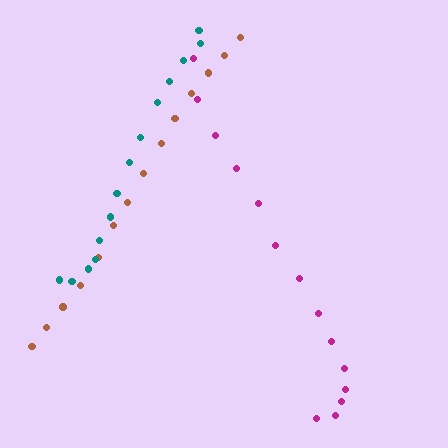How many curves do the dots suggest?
There are 3 distinct paths.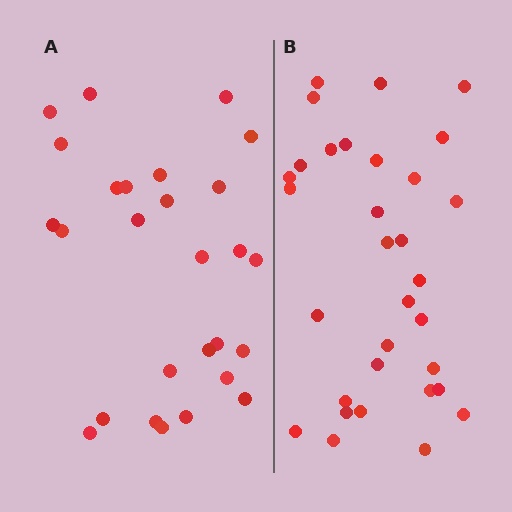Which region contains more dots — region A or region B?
Region B (the right region) has more dots.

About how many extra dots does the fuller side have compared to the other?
Region B has about 5 more dots than region A.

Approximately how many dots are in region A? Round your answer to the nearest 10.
About 30 dots. (The exact count is 27, which rounds to 30.)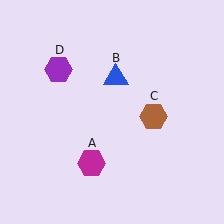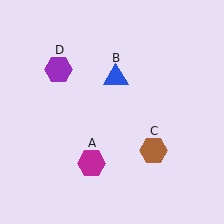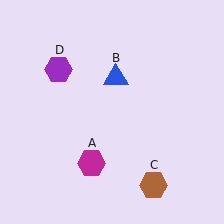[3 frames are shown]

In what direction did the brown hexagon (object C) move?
The brown hexagon (object C) moved down.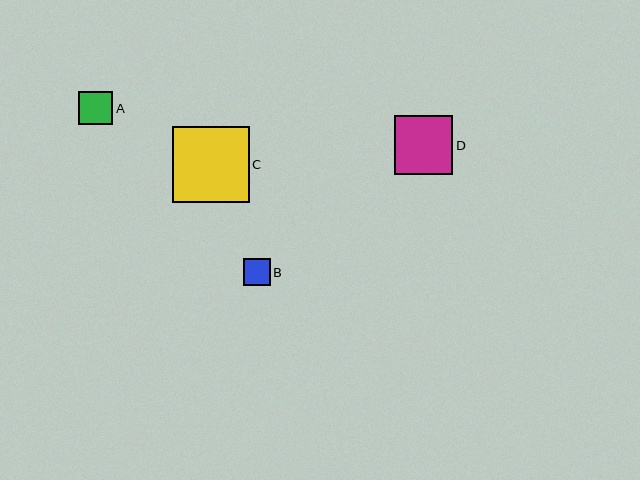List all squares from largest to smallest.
From largest to smallest: C, D, A, B.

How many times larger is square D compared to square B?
Square D is approximately 2.2 times the size of square B.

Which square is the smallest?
Square B is the smallest with a size of approximately 27 pixels.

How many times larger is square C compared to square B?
Square C is approximately 2.8 times the size of square B.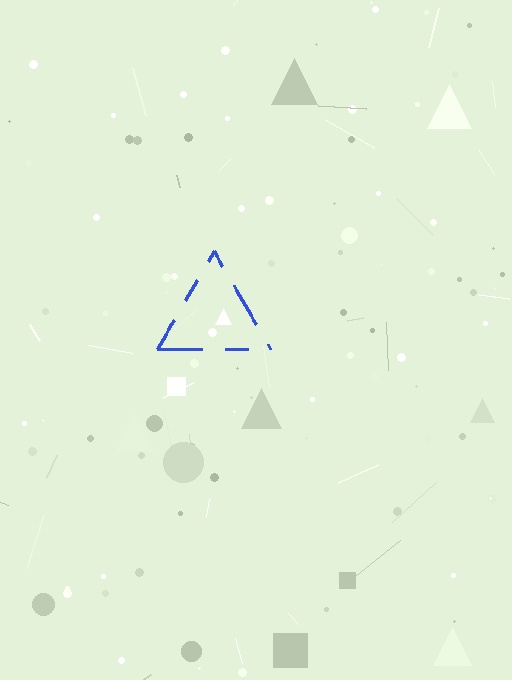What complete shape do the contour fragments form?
The contour fragments form a triangle.